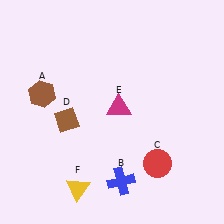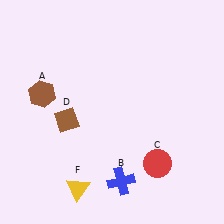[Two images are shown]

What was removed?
The magenta triangle (E) was removed in Image 2.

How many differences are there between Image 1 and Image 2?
There is 1 difference between the two images.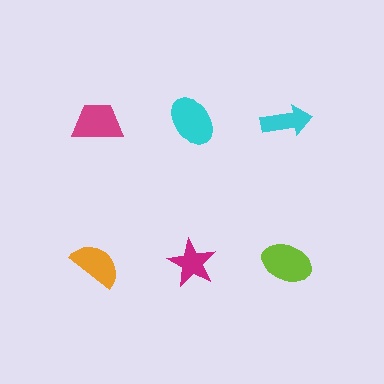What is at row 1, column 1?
A magenta trapezoid.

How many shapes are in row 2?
3 shapes.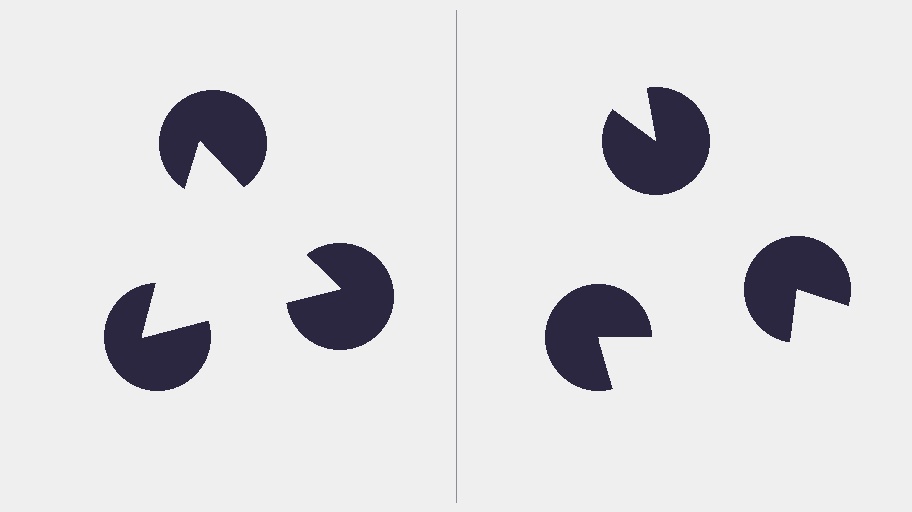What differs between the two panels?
The pac-man discs are positioned identically on both sides; only the wedge orientations differ. On the left they align to a triangle; on the right they are misaligned.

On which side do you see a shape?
An illusory triangle appears on the left side. On the right side the wedge cuts are rotated, so no coherent shape forms.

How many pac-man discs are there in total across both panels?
6 — 3 on each side.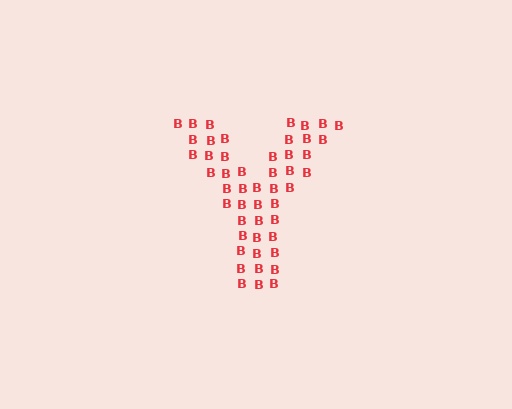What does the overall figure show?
The overall figure shows the letter Y.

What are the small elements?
The small elements are letter B's.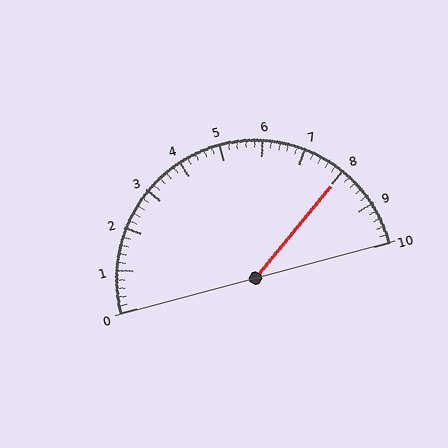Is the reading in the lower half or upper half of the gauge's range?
The reading is in the upper half of the range (0 to 10).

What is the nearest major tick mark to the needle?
The nearest major tick mark is 8.